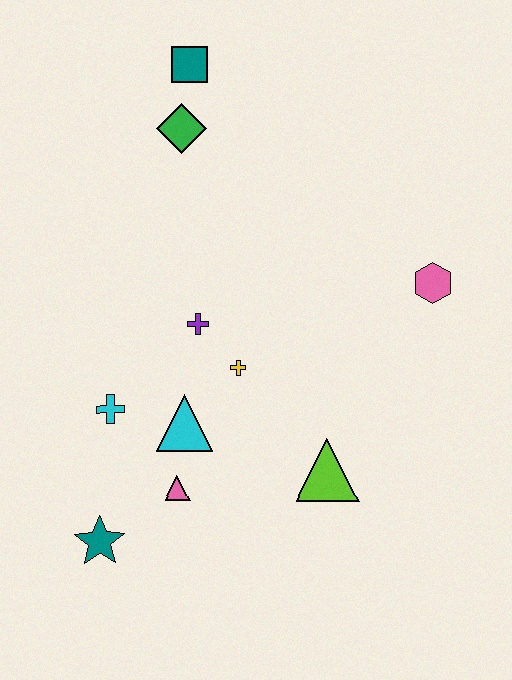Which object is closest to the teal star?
The pink triangle is closest to the teal star.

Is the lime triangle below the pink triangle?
No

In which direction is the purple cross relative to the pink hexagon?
The purple cross is to the left of the pink hexagon.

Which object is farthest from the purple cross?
The teal square is farthest from the purple cross.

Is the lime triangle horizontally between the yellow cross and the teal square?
No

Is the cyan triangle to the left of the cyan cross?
No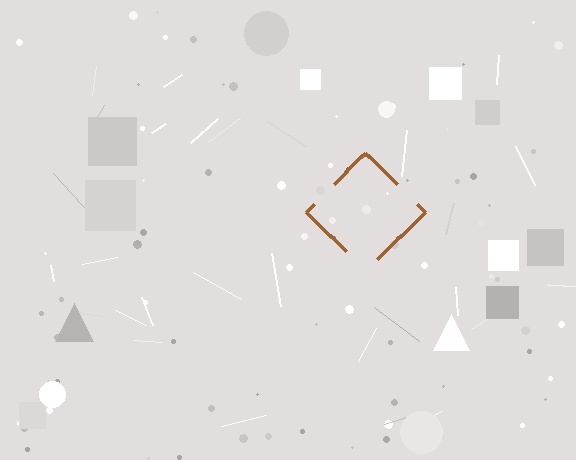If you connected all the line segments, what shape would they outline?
They would outline a diamond.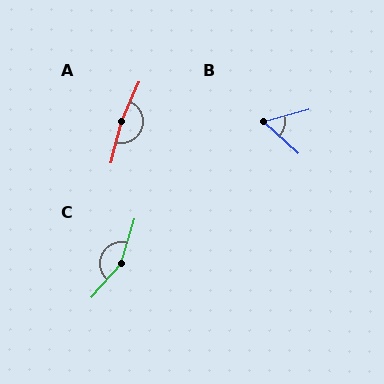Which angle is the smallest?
B, at approximately 59 degrees.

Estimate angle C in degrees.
Approximately 155 degrees.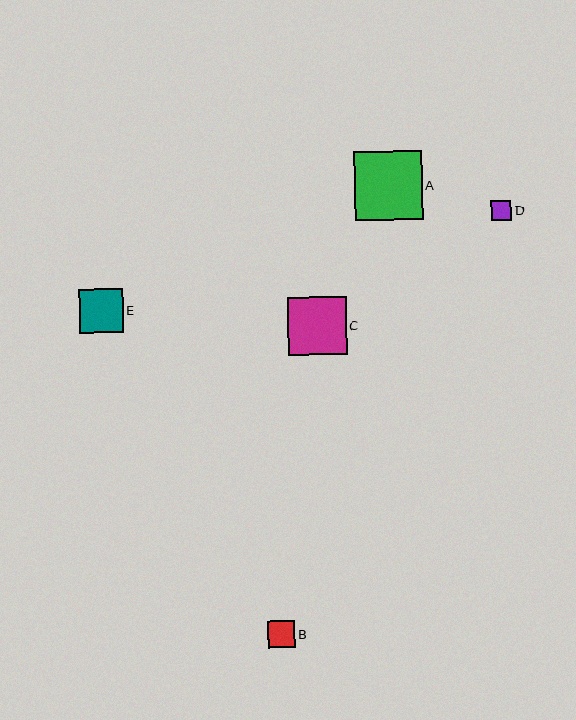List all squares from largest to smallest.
From largest to smallest: A, C, E, B, D.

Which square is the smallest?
Square D is the smallest with a size of approximately 20 pixels.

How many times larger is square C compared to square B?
Square C is approximately 2.1 times the size of square B.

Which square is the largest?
Square A is the largest with a size of approximately 68 pixels.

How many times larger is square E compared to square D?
Square E is approximately 2.1 times the size of square D.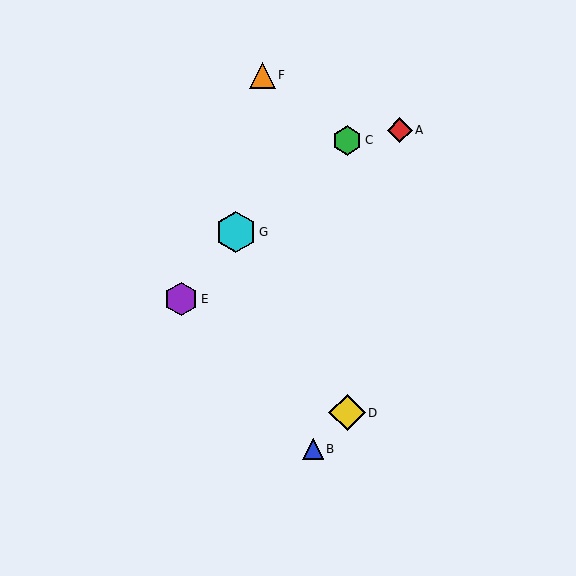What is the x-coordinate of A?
Object A is at x≈400.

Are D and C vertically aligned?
Yes, both are at x≈347.